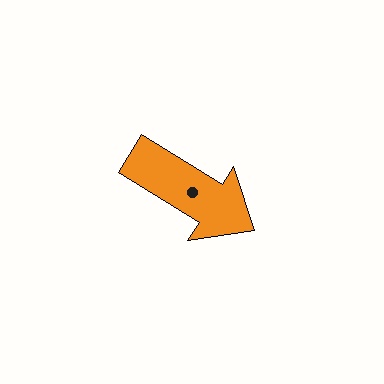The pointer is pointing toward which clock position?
Roughly 4 o'clock.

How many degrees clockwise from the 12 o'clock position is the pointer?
Approximately 122 degrees.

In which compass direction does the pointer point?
Southeast.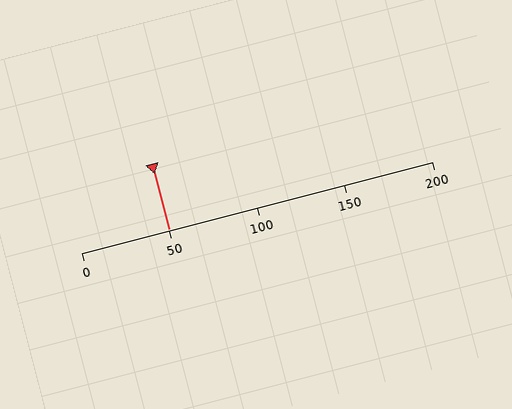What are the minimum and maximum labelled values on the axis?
The axis runs from 0 to 200.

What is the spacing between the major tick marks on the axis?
The major ticks are spaced 50 apart.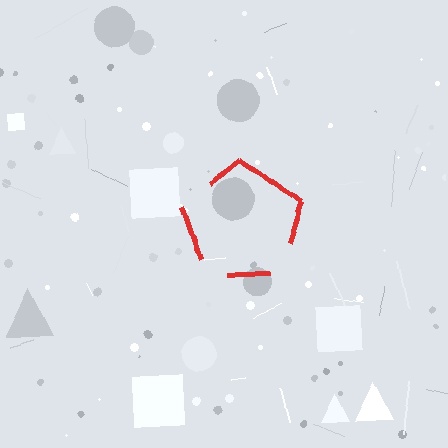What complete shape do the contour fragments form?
The contour fragments form a pentagon.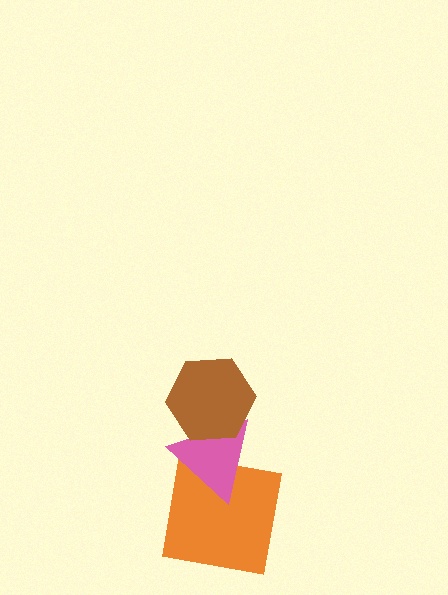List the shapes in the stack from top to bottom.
From top to bottom: the brown hexagon, the pink triangle, the orange square.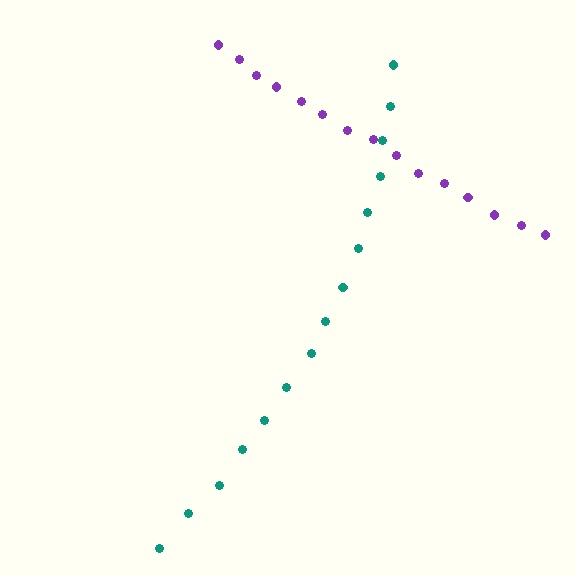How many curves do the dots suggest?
There are 2 distinct paths.